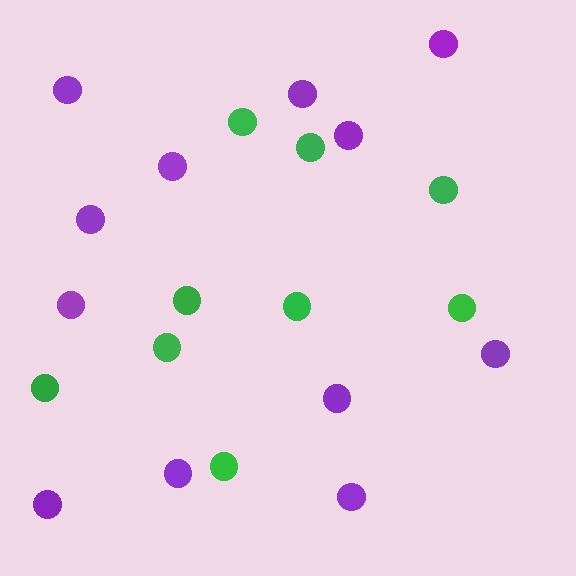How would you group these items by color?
There are 2 groups: one group of green circles (9) and one group of purple circles (12).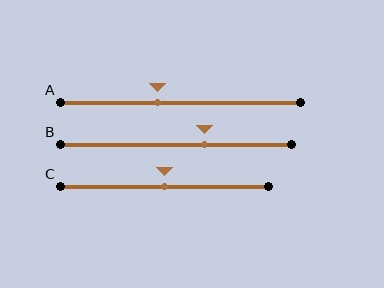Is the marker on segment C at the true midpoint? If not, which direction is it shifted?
Yes, the marker on segment C is at the true midpoint.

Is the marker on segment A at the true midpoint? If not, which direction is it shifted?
No, the marker on segment A is shifted to the left by about 10% of the segment length.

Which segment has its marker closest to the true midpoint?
Segment C has its marker closest to the true midpoint.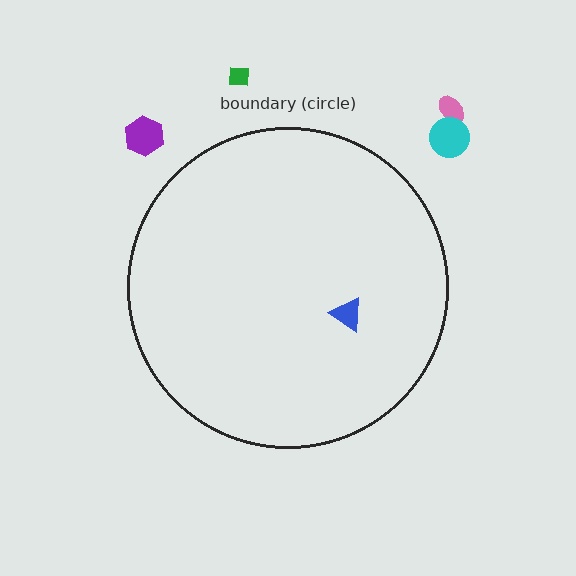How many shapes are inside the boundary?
1 inside, 4 outside.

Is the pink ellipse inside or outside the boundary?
Outside.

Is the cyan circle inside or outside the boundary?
Outside.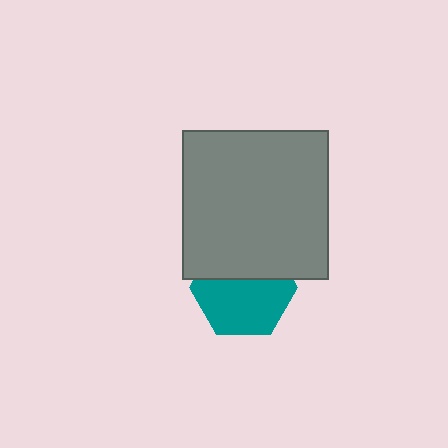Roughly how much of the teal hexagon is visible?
About half of it is visible (roughly 61%).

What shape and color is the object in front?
The object in front is a gray rectangle.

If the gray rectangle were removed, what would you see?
You would see the complete teal hexagon.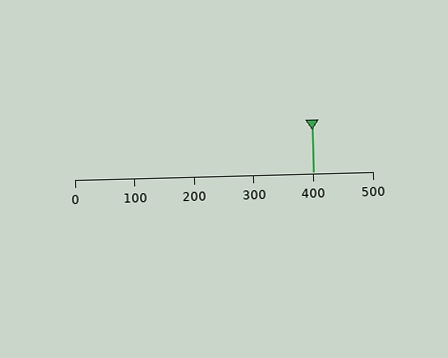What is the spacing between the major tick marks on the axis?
The major ticks are spaced 100 apart.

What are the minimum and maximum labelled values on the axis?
The axis runs from 0 to 500.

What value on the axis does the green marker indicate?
The marker indicates approximately 400.